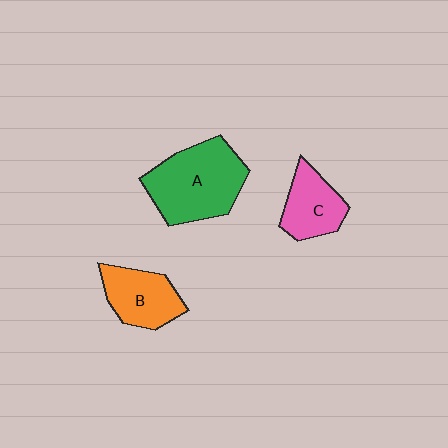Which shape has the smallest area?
Shape C (pink).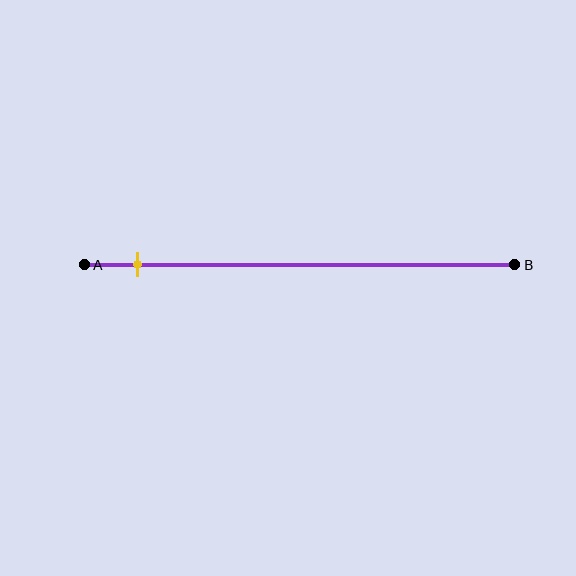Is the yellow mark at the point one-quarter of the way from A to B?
No, the mark is at about 10% from A, not at the 25% one-quarter point.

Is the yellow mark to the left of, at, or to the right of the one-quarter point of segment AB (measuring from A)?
The yellow mark is to the left of the one-quarter point of segment AB.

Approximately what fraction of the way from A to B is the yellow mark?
The yellow mark is approximately 10% of the way from A to B.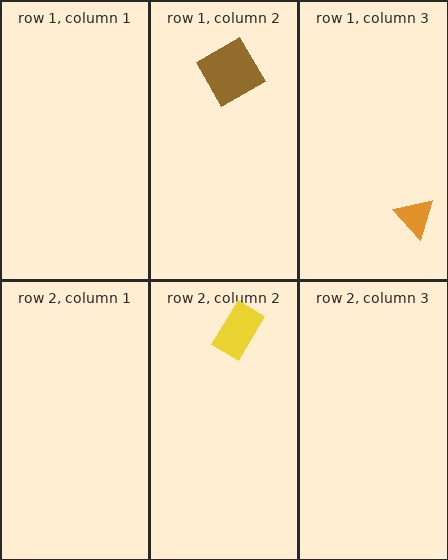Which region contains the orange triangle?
The row 1, column 3 region.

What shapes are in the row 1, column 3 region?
The orange triangle.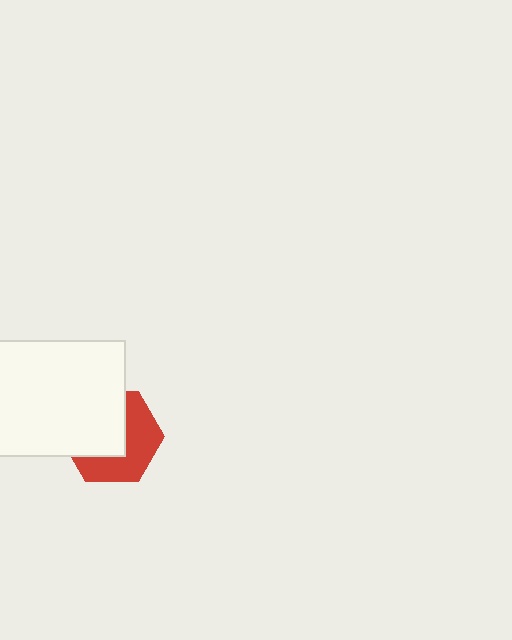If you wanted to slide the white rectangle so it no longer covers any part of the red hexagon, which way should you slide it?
Slide it toward the upper-left — that is the most direct way to separate the two shapes.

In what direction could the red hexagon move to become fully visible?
The red hexagon could move toward the lower-right. That would shift it out from behind the white rectangle entirely.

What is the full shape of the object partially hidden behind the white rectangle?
The partially hidden object is a red hexagon.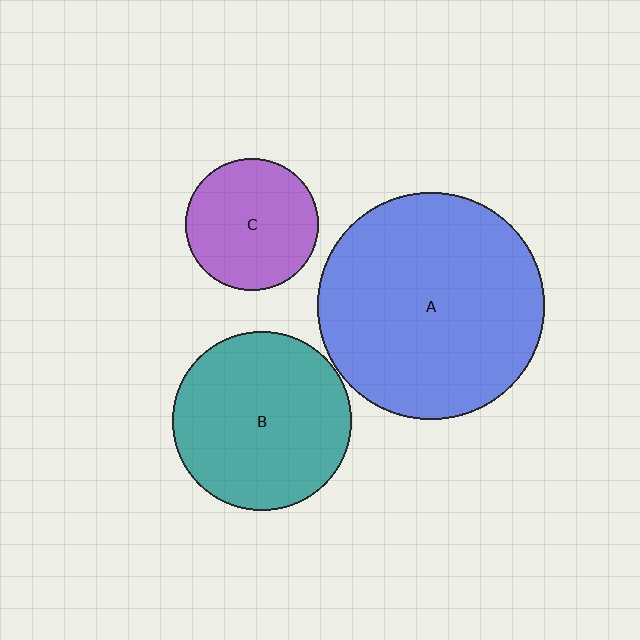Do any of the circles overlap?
No, none of the circles overlap.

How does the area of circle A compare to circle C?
Approximately 3.0 times.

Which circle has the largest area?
Circle A (blue).